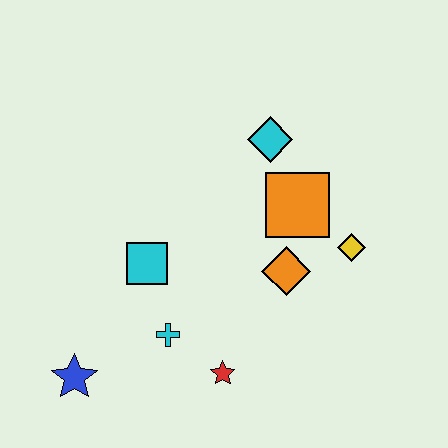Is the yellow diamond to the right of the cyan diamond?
Yes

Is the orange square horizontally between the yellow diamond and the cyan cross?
Yes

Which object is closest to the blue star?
The cyan cross is closest to the blue star.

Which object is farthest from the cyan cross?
The cyan diamond is farthest from the cyan cross.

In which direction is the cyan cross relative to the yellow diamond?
The cyan cross is to the left of the yellow diamond.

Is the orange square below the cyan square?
No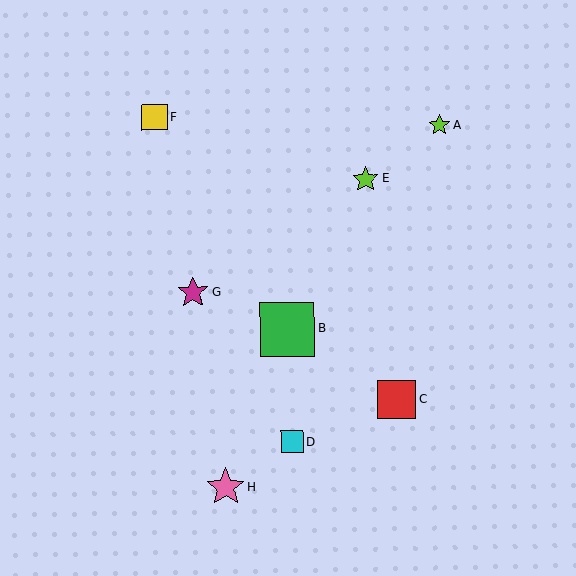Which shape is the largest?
The green square (labeled B) is the largest.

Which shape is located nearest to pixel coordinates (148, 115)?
The yellow square (labeled F) at (155, 118) is nearest to that location.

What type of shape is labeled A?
Shape A is a lime star.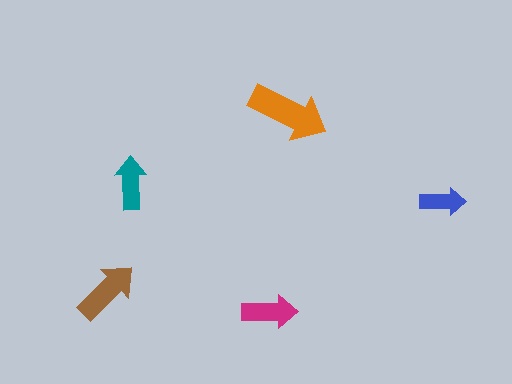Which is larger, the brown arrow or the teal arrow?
The brown one.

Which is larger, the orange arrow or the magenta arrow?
The orange one.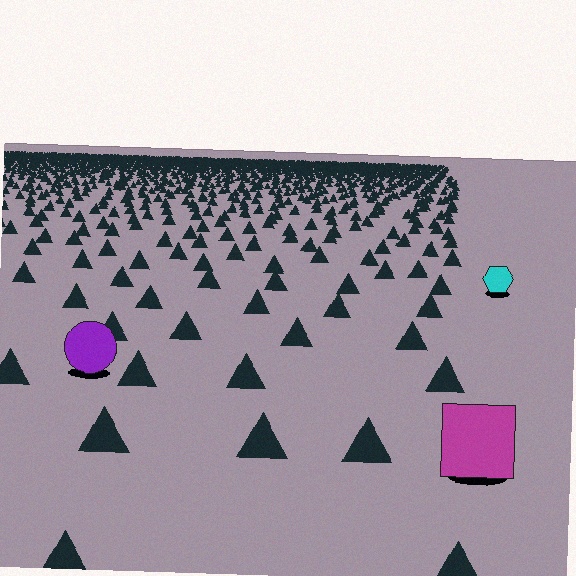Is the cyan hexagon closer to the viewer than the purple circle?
No. The purple circle is closer — you can tell from the texture gradient: the ground texture is coarser near it.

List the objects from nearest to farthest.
From nearest to farthest: the magenta square, the purple circle, the cyan hexagon.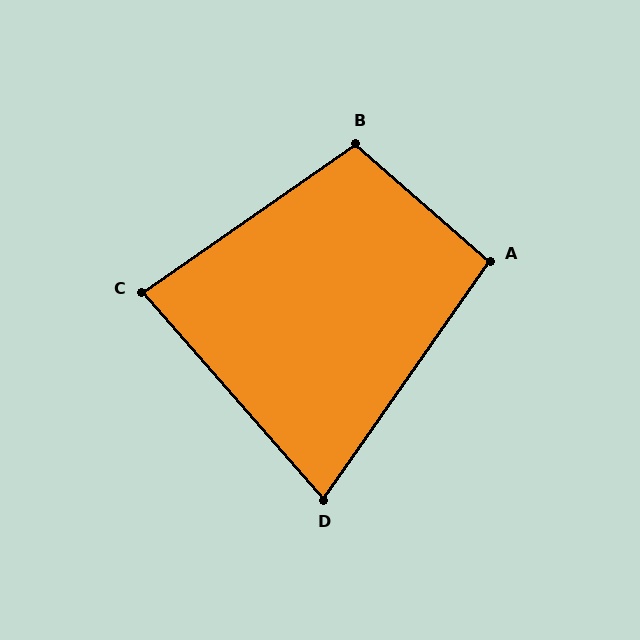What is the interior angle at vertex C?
Approximately 84 degrees (acute).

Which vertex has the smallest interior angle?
D, at approximately 76 degrees.